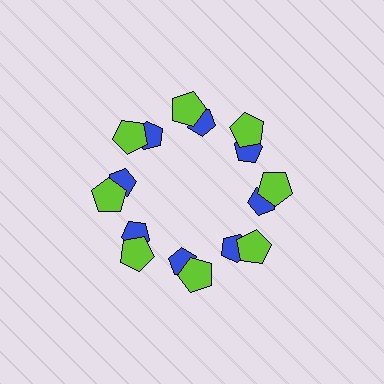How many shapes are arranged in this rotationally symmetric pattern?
There are 16 shapes, arranged in 8 groups of 2.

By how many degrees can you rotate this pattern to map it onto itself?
The pattern maps onto itself every 45 degrees of rotation.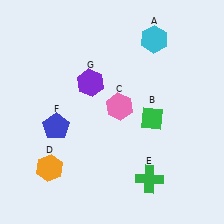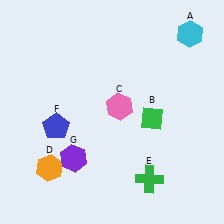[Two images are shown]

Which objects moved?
The objects that moved are: the cyan hexagon (A), the purple hexagon (G).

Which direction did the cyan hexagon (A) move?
The cyan hexagon (A) moved right.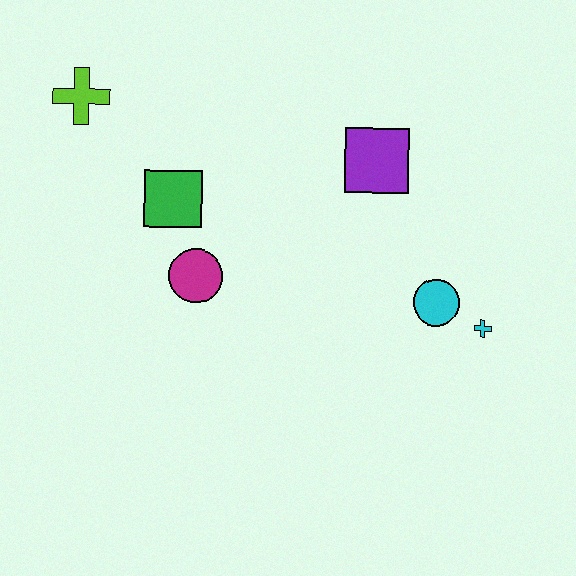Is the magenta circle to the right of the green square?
Yes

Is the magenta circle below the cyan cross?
No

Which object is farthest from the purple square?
The lime cross is farthest from the purple square.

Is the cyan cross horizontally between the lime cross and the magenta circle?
No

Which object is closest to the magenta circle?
The green square is closest to the magenta circle.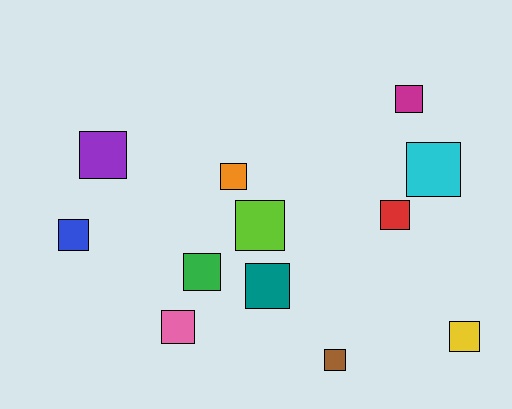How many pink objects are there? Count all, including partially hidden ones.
There is 1 pink object.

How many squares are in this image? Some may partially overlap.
There are 12 squares.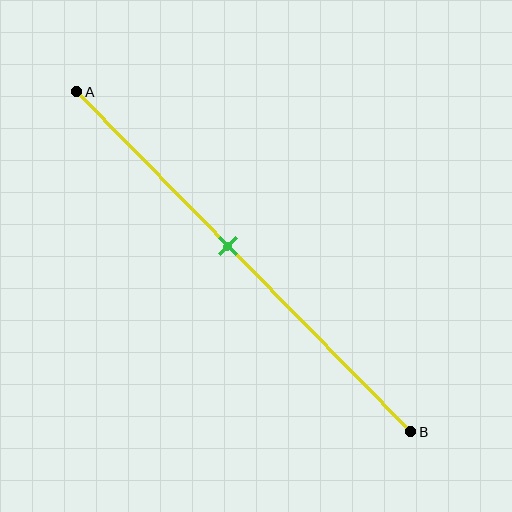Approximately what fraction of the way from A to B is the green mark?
The green mark is approximately 45% of the way from A to B.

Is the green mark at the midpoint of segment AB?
No, the mark is at about 45% from A, not at the 50% midpoint.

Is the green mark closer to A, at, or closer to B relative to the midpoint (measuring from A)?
The green mark is closer to point A than the midpoint of segment AB.